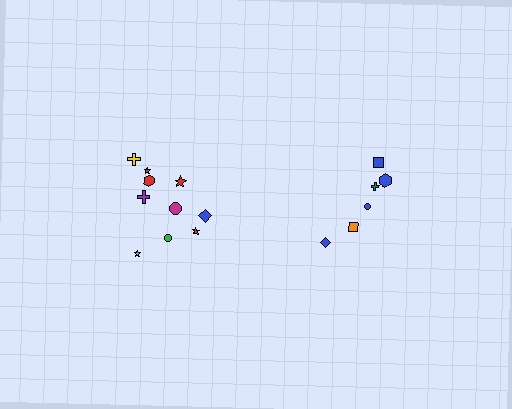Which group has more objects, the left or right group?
The left group.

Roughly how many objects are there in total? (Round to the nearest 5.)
Roughly 15 objects in total.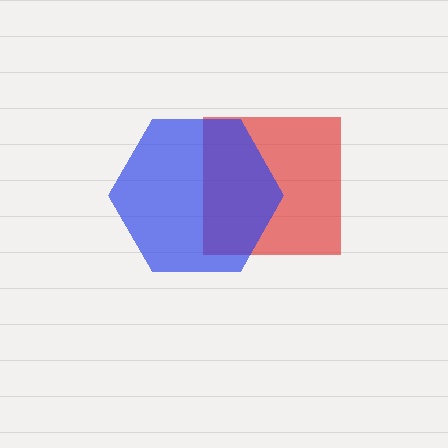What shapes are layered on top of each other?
The layered shapes are: a red square, a blue hexagon.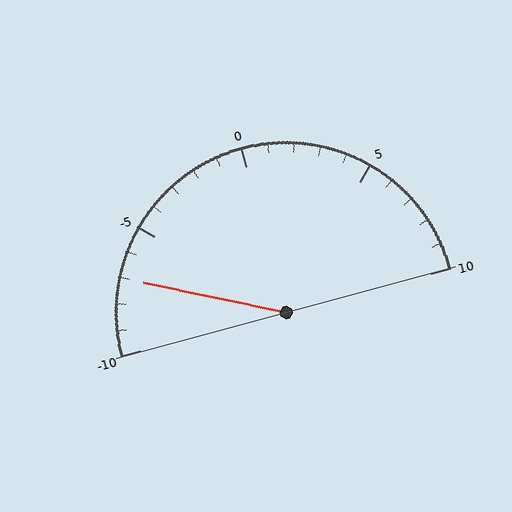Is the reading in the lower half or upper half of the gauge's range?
The reading is in the lower half of the range (-10 to 10).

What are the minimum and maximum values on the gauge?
The gauge ranges from -10 to 10.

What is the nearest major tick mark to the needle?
The nearest major tick mark is -5.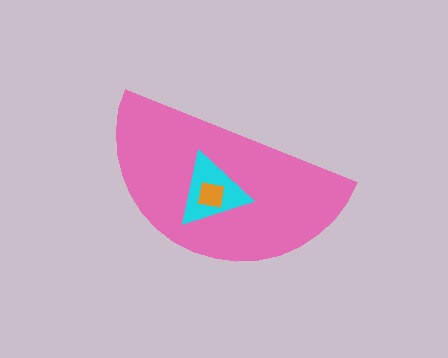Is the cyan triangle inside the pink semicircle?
Yes.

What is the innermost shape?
The orange square.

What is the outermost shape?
The pink semicircle.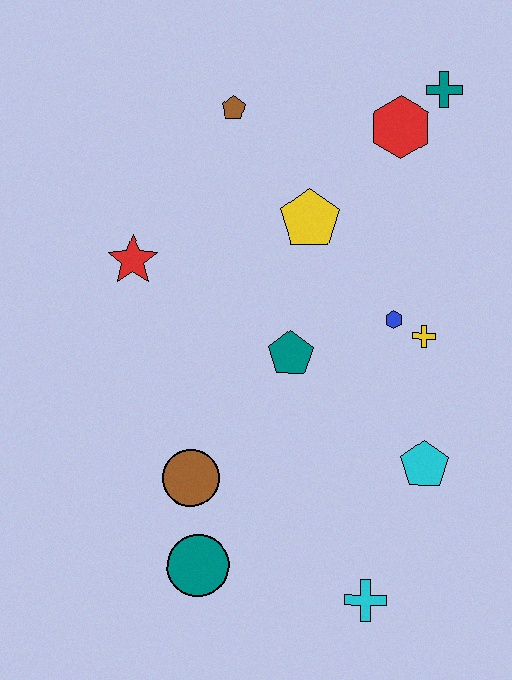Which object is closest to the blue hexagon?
The yellow cross is closest to the blue hexagon.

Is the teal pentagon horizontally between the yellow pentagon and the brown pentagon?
Yes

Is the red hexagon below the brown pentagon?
Yes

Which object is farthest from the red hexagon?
The teal circle is farthest from the red hexagon.